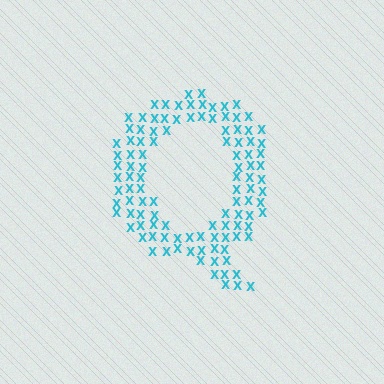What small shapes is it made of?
It is made of small letter X's.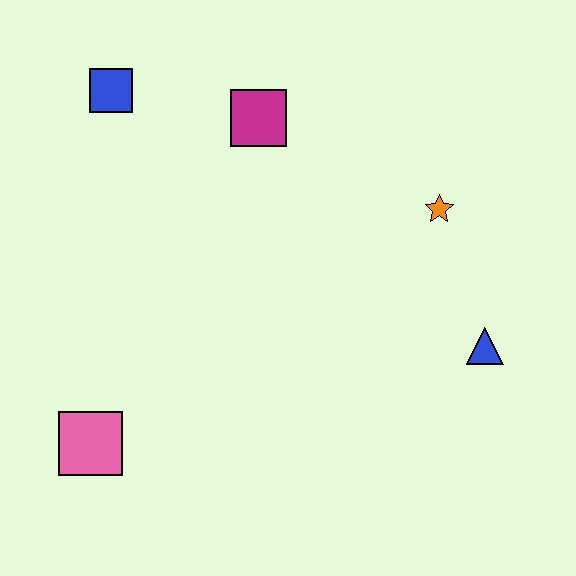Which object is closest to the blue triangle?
The orange star is closest to the blue triangle.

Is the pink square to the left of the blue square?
Yes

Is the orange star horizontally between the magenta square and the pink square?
No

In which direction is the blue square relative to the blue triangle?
The blue square is to the left of the blue triangle.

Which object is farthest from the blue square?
The blue triangle is farthest from the blue square.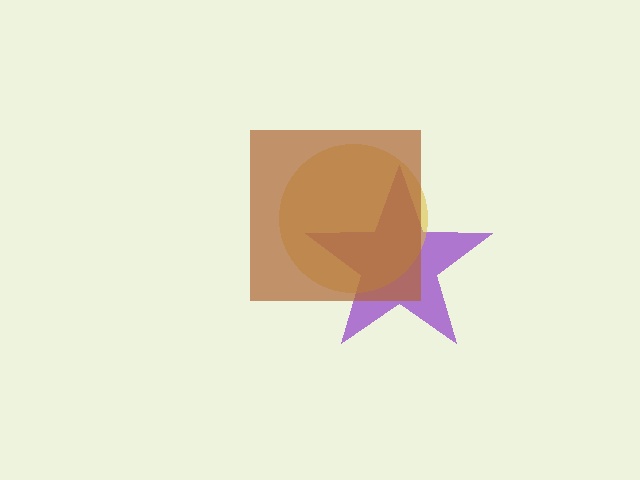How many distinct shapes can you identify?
There are 3 distinct shapes: a purple star, a yellow circle, a brown square.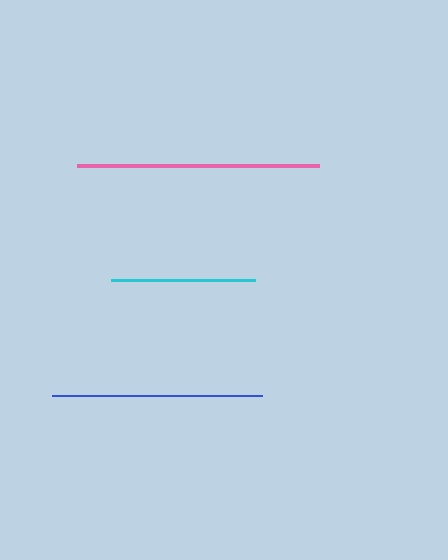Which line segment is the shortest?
The cyan line is the shortest at approximately 145 pixels.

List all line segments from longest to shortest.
From longest to shortest: pink, blue, cyan.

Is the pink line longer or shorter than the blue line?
The pink line is longer than the blue line.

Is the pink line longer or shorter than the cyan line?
The pink line is longer than the cyan line.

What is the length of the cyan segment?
The cyan segment is approximately 145 pixels long.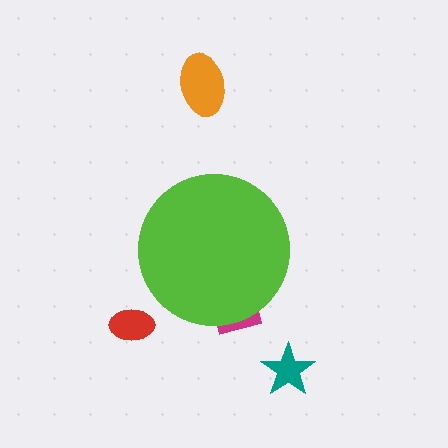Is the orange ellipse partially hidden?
No, the orange ellipse is fully visible.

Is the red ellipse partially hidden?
No, the red ellipse is fully visible.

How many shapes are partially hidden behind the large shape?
1 shape is partially hidden.